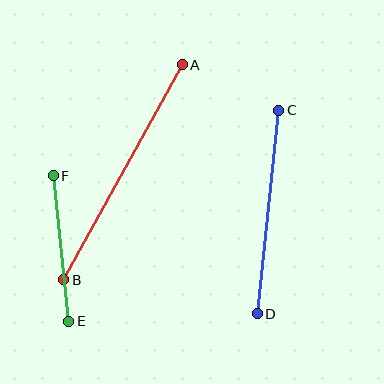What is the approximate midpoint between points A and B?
The midpoint is at approximately (123, 172) pixels.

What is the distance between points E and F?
The distance is approximately 146 pixels.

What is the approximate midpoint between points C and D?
The midpoint is at approximately (268, 212) pixels.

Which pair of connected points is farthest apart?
Points A and B are farthest apart.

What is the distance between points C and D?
The distance is approximately 205 pixels.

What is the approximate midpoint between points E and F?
The midpoint is at approximately (61, 249) pixels.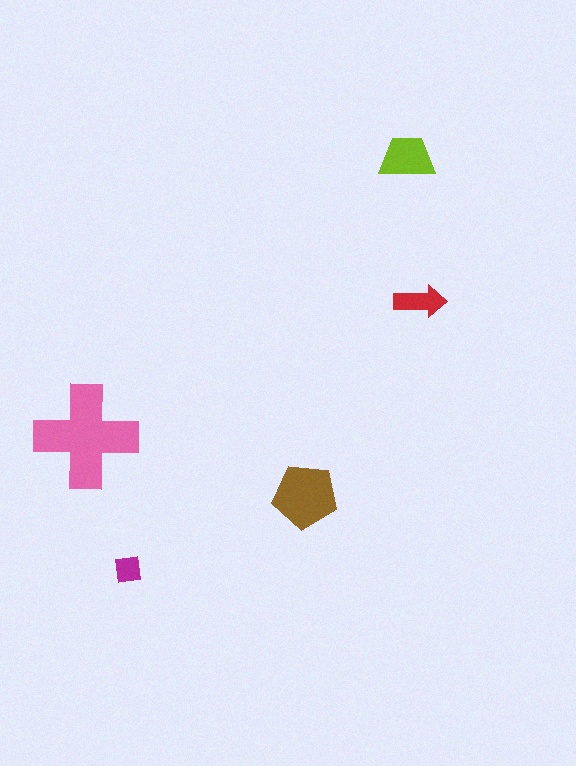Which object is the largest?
The pink cross.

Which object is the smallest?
The magenta square.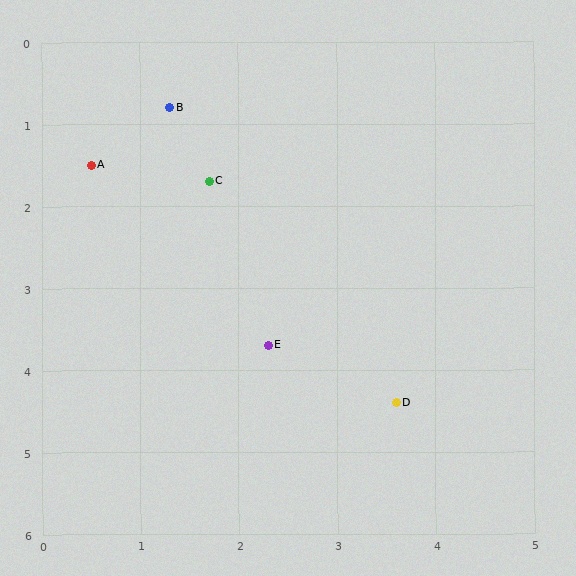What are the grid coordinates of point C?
Point C is at approximately (1.7, 1.7).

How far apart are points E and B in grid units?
Points E and B are about 3.1 grid units apart.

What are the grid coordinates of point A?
Point A is at approximately (0.5, 1.5).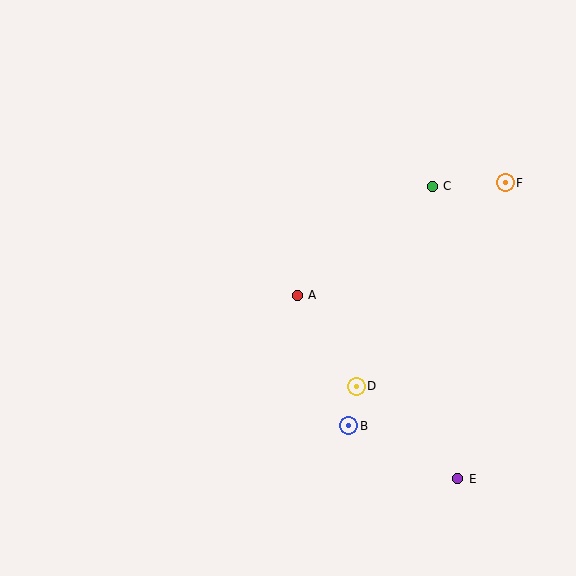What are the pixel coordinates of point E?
Point E is at (458, 479).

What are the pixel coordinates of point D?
Point D is at (356, 386).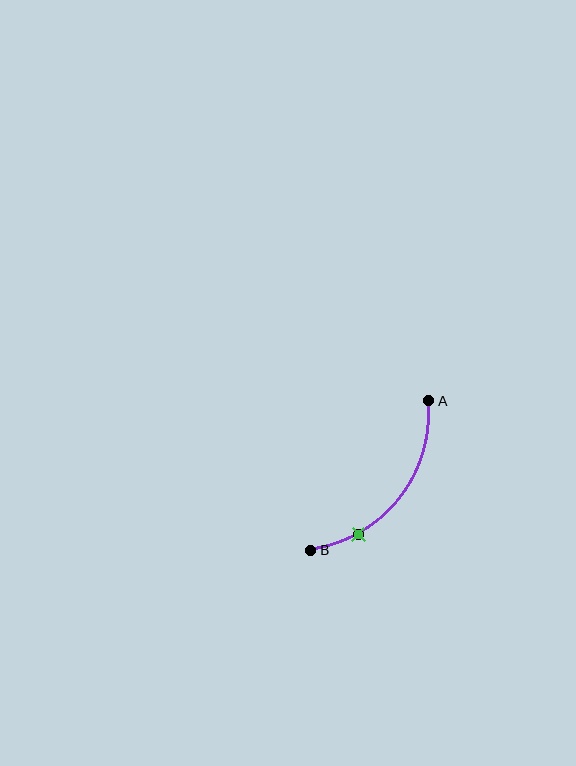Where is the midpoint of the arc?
The arc midpoint is the point on the curve farthest from the straight line joining A and B. It sits below and to the right of that line.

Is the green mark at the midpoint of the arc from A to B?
No. The green mark lies on the arc but is closer to endpoint B. The arc midpoint would be at the point on the curve equidistant along the arc from both A and B.